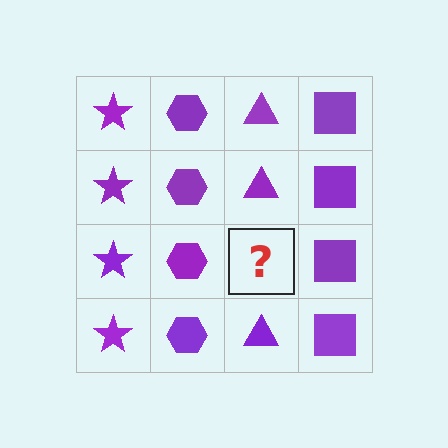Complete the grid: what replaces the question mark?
The question mark should be replaced with a purple triangle.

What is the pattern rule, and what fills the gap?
The rule is that each column has a consistent shape. The gap should be filled with a purple triangle.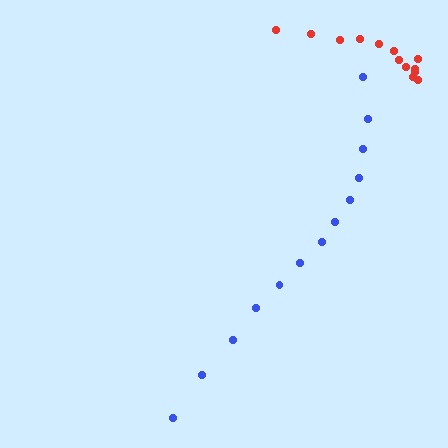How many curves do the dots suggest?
There are 2 distinct paths.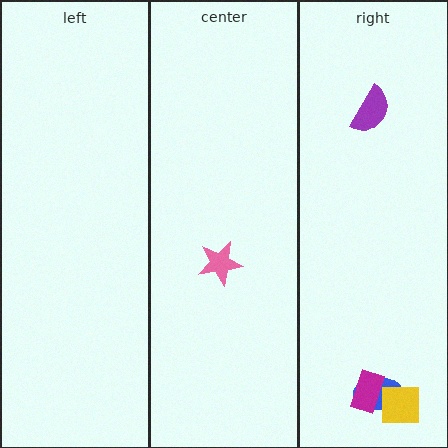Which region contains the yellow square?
The right region.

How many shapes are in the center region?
1.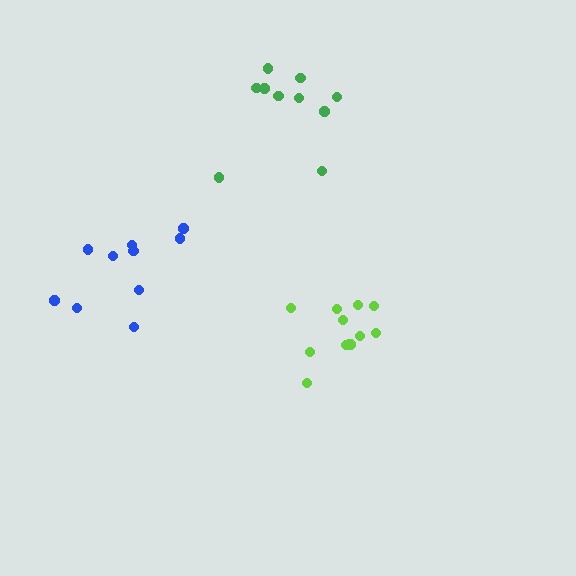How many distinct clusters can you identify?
There are 3 distinct clusters.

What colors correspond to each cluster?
The clusters are colored: lime, green, blue.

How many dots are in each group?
Group 1: 12 dots, Group 2: 10 dots, Group 3: 10 dots (32 total).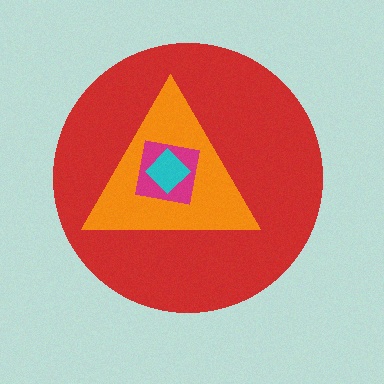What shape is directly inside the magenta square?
The cyan diamond.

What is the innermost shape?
The cyan diamond.